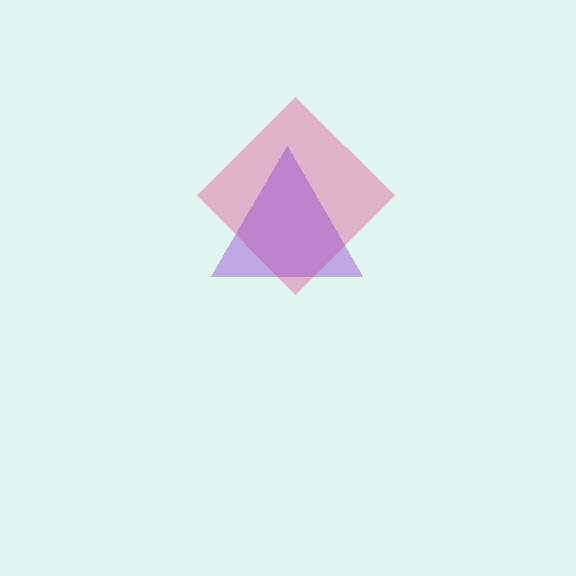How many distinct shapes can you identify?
There are 2 distinct shapes: a pink diamond, a purple triangle.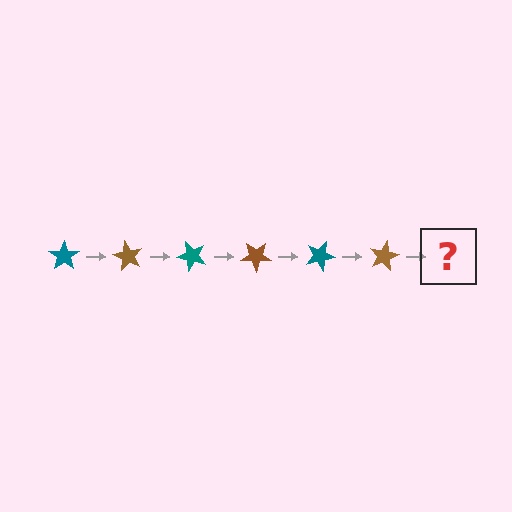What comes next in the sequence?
The next element should be a teal star, rotated 360 degrees from the start.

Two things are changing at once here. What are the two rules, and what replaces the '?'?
The two rules are that it rotates 60 degrees each step and the color cycles through teal and brown. The '?' should be a teal star, rotated 360 degrees from the start.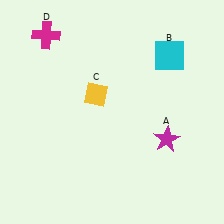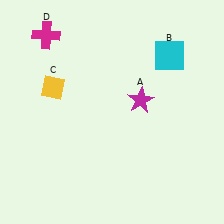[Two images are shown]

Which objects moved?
The objects that moved are: the magenta star (A), the yellow diamond (C).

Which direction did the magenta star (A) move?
The magenta star (A) moved up.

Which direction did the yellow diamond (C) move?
The yellow diamond (C) moved left.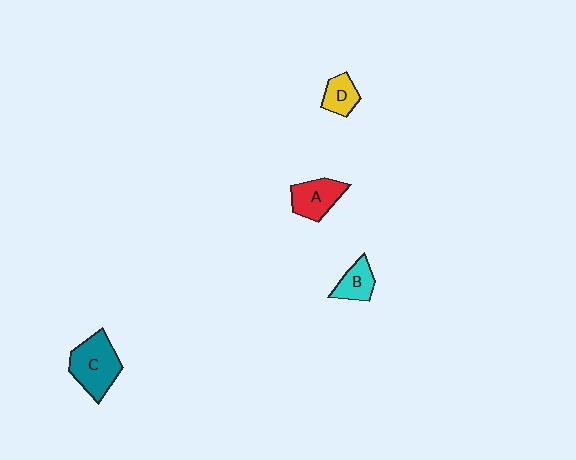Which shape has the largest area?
Shape C (teal).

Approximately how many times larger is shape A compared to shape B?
Approximately 1.4 times.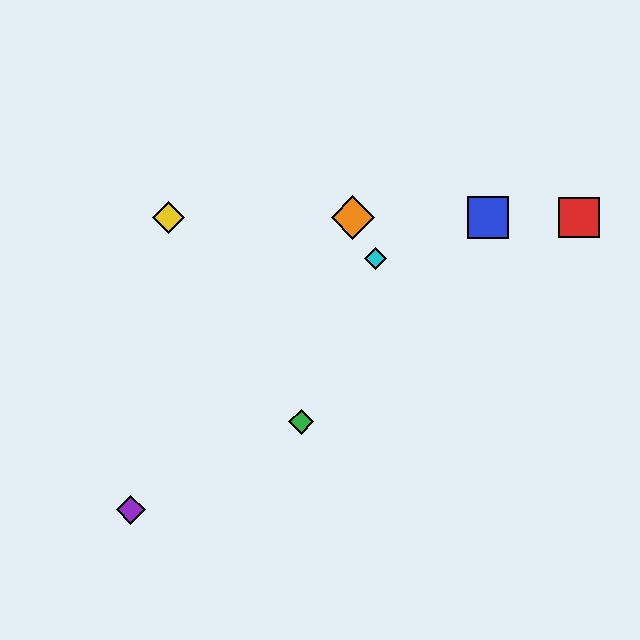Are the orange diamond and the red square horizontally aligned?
Yes, both are at y≈217.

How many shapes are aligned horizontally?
4 shapes (the red square, the blue square, the yellow diamond, the orange diamond) are aligned horizontally.